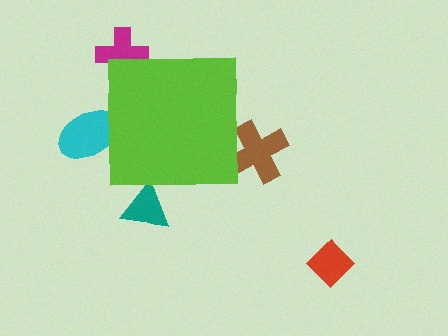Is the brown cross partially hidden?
Yes, the brown cross is partially hidden behind the lime square.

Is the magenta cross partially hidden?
Yes, the magenta cross is partially hidden behind the lime square.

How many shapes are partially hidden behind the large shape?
4 shapes are partially hidden.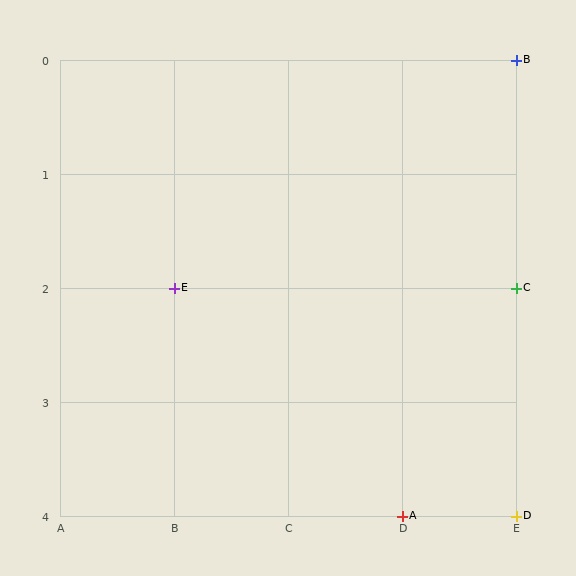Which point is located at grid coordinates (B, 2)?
Point E is at (B, 2).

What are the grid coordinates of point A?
Point A is at grid coordinates (D, 4).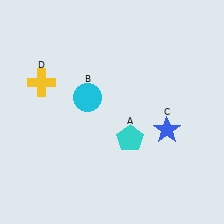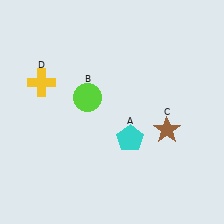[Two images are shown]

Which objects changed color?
B changed from cyan to lime. C changed from blue to brown.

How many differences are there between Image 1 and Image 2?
There are 2 differences between the two images.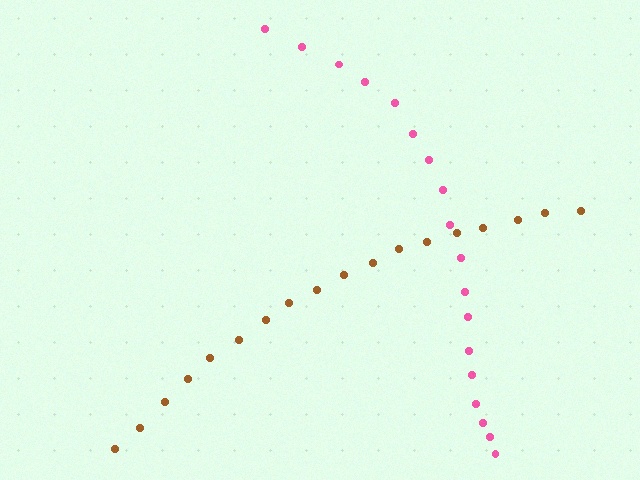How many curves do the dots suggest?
There are 2 distinct paths.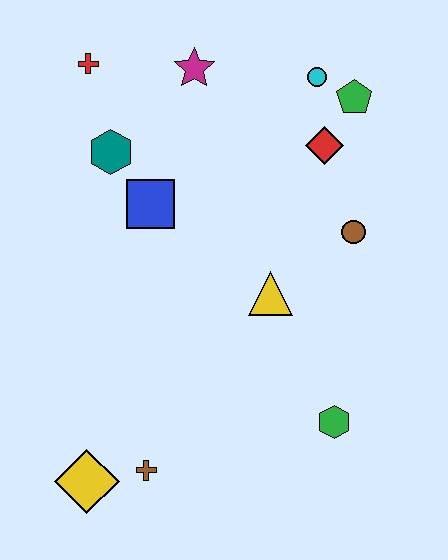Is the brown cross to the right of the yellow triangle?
No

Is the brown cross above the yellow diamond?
Yes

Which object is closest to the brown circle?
The red diamond is closest to the brown circle.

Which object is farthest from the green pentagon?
The yellow diamond is farthest from the green pentagon.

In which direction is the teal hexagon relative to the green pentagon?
The teal hexagon is to the left of the green pentagon.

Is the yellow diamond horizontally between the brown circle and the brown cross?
No